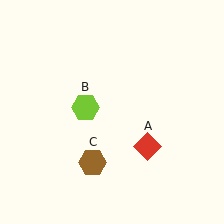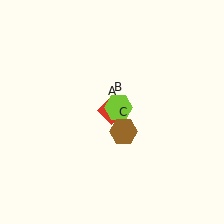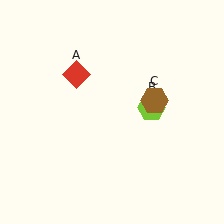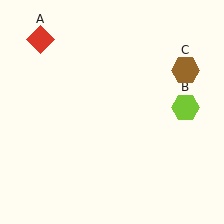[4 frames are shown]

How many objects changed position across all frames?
3 objects changed position: red diamond (object A), lime hexagon (object B), brown hexagon (object C).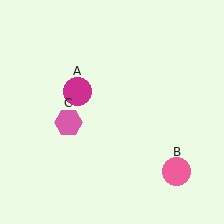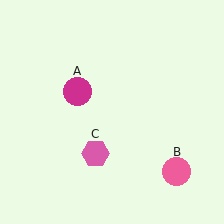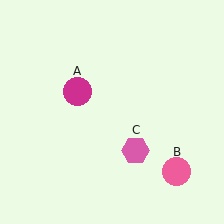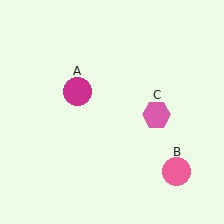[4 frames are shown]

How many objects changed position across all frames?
1 object changed position: pink hexagon (object C).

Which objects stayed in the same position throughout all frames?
Magenta circle (object A) and pink circle (object B) remained stationary.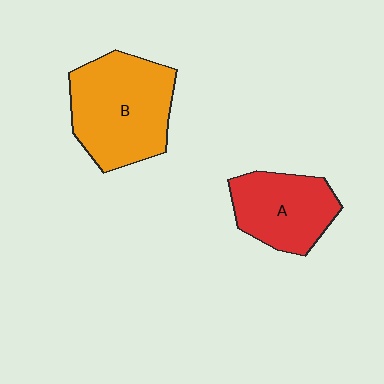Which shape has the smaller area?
Shape A (red).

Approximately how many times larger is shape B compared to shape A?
Approximately 1.4 times.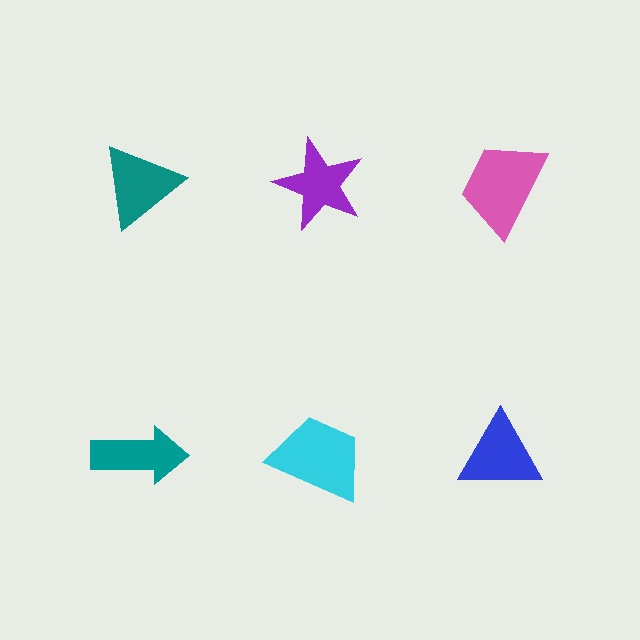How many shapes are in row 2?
3 shapes.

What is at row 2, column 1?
A teal arrow.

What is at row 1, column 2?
A purple star.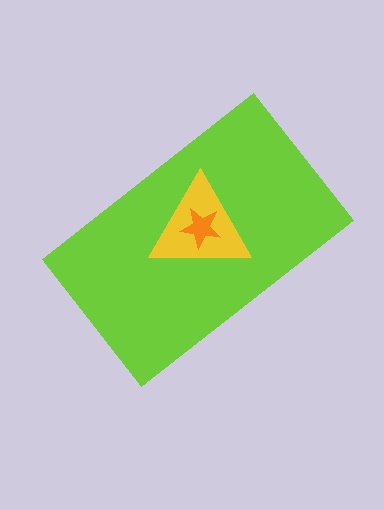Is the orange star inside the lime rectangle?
Yes.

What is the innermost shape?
The orange star.